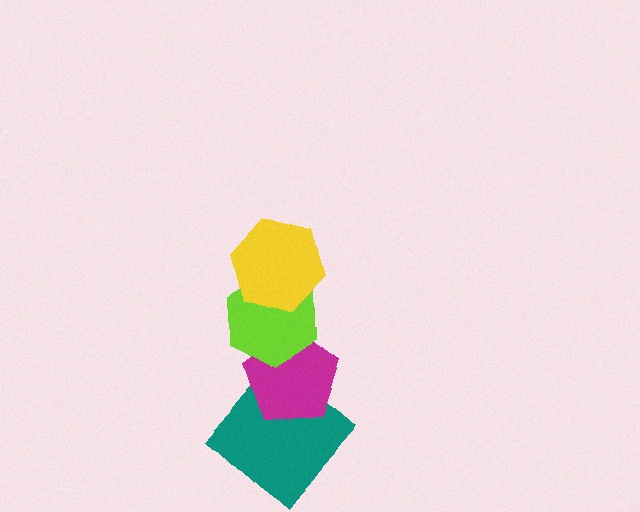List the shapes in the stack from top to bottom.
From top to bottom: the yellow hexagon, the lime hexagon, the magenta pentagon, the teal diamond.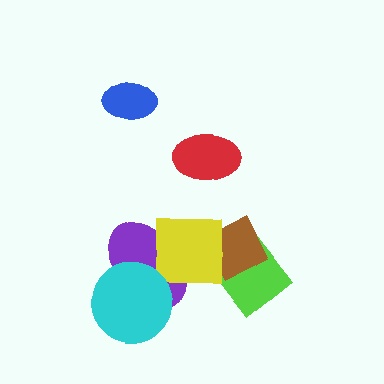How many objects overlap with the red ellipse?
0 objects overlap with the red ellipse.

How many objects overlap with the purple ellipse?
2 objects overlap with the purple ellipse.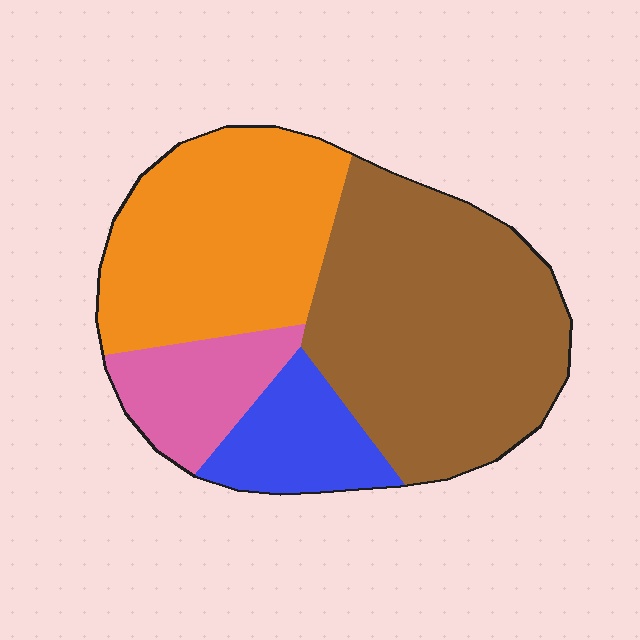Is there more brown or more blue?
Brown.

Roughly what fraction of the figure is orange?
Orange covers 32% of the figure.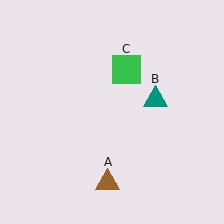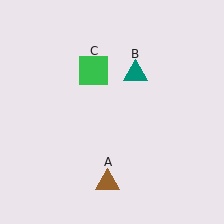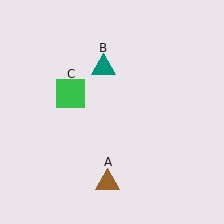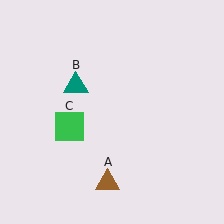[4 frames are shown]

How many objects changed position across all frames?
2 objects changed position: teal triangle (object B), green square (object C).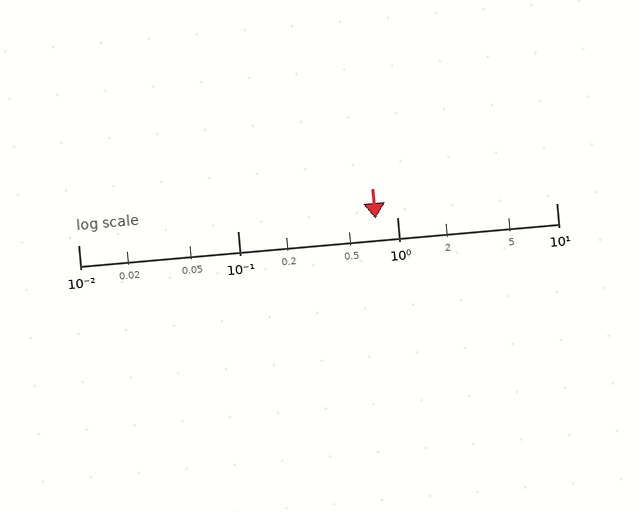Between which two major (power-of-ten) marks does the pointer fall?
The pointer is between 0.1 and 1.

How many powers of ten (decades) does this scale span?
The scale spans 3 decades, from 0.01 to 10.